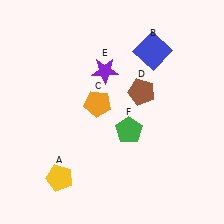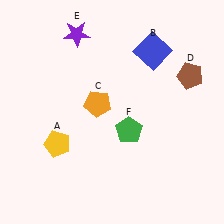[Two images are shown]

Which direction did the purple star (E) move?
The purple star (E) moved up.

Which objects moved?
The objects that moved are: the yellow pentagon (A), the brown pentagon (D), the purple star (E).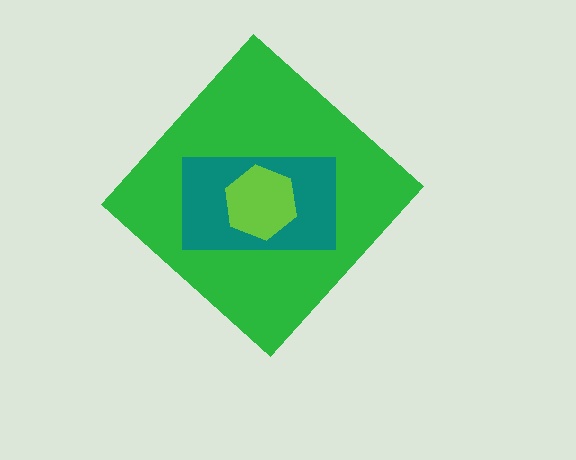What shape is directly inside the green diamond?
The teal rectangle.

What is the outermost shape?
The green diamond.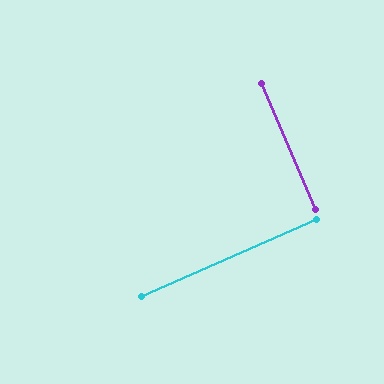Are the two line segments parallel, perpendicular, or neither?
Perpendicular — they meet at approximately 89°.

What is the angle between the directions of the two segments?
Approximately 89 degrees.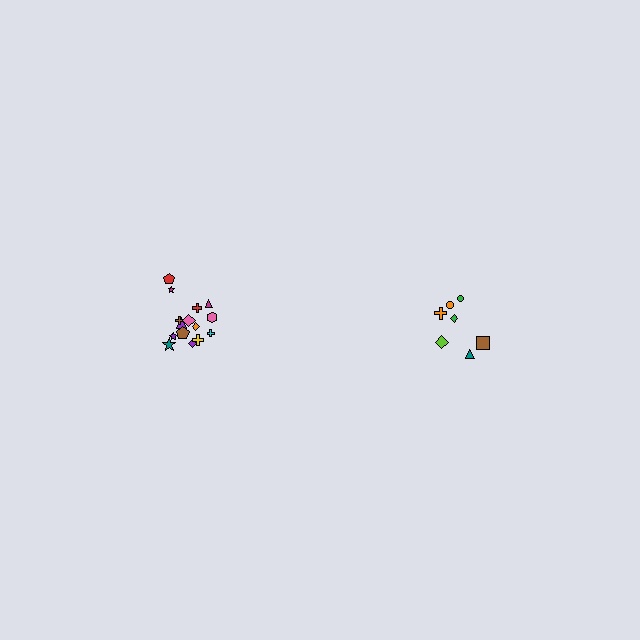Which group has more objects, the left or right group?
The left group.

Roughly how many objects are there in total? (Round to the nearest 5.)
Roughly 20 objects in total.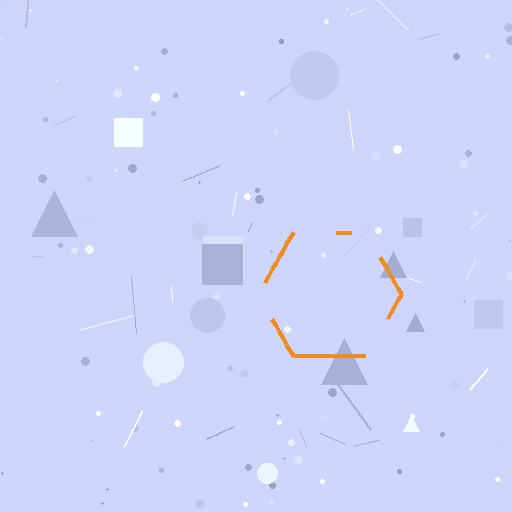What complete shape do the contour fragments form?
The contour fragments form a hexagon.